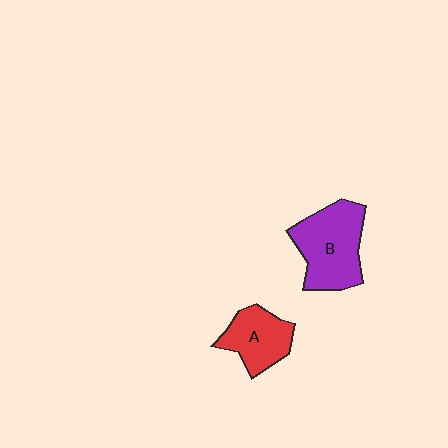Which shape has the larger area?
Shape B (purple).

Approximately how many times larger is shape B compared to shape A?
Approximately 1.5 times.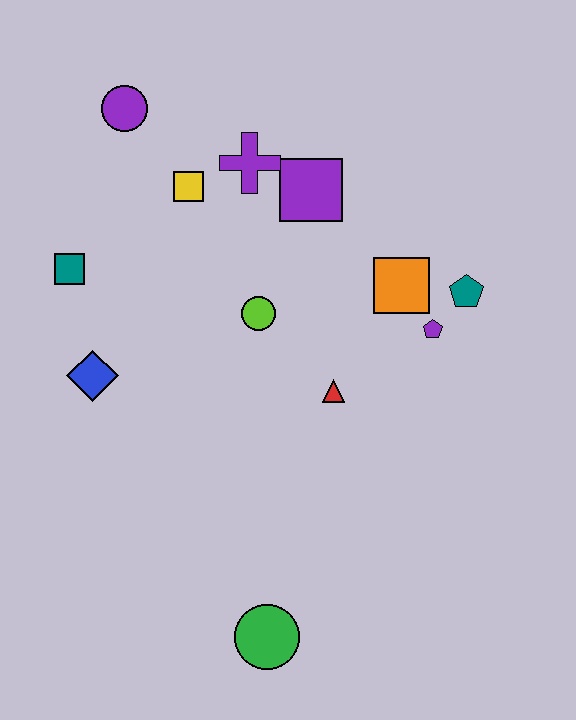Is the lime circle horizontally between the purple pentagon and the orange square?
No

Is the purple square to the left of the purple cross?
No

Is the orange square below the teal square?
Yes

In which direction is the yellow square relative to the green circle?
The yellow square is above the green circle.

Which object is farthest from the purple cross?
The green circle is farthest from the purple cross.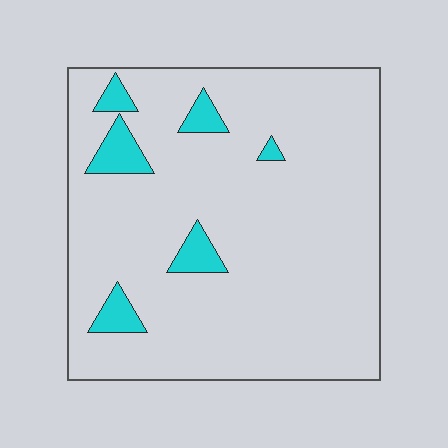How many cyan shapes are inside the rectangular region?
6.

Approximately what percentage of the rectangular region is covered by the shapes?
Approximately 10%.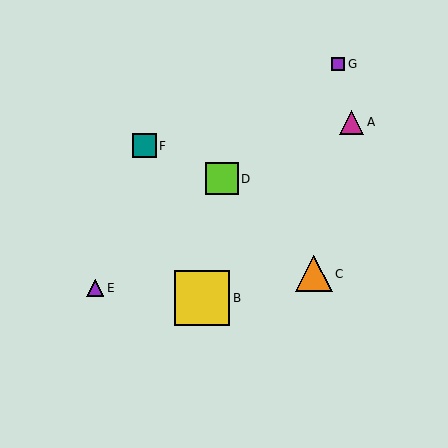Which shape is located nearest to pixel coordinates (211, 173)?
The lime square (labeled D) at (222, 179) is nearest to that location.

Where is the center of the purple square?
The center of the purple square is at (338, 64).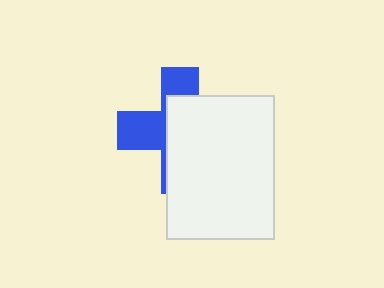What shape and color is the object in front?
The object in front is a white rectangle.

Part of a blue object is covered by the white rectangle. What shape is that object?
It is a cross.